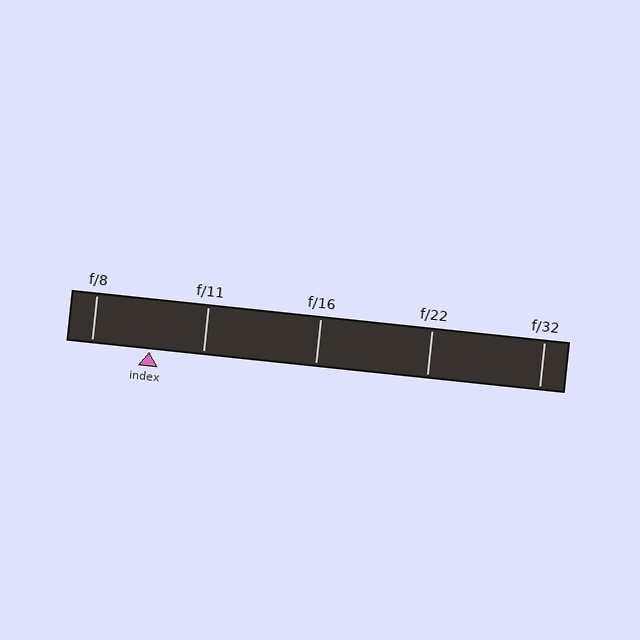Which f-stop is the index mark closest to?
The index mark is closest to f/11.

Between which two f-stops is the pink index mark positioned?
The index mark is between f/8 and f/11.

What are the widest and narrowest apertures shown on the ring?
The widest aperture shown is f/8 and the narrowest is f/32.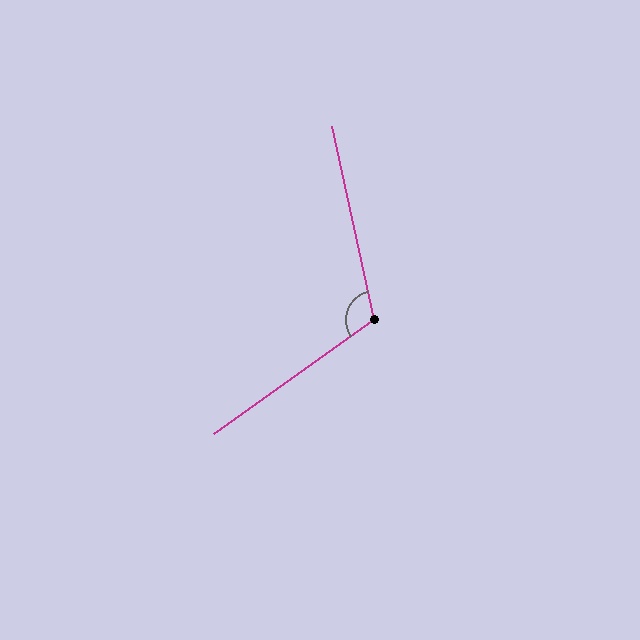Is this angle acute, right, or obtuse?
It is obtuse.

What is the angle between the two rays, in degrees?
Approximately 113 degrees.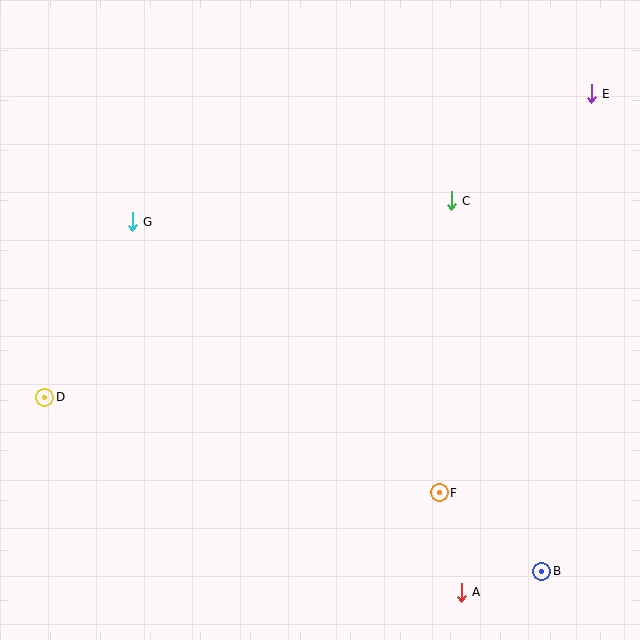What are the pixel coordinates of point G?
Point G is at (132, 222).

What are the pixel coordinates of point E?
Point E is at (591, 94).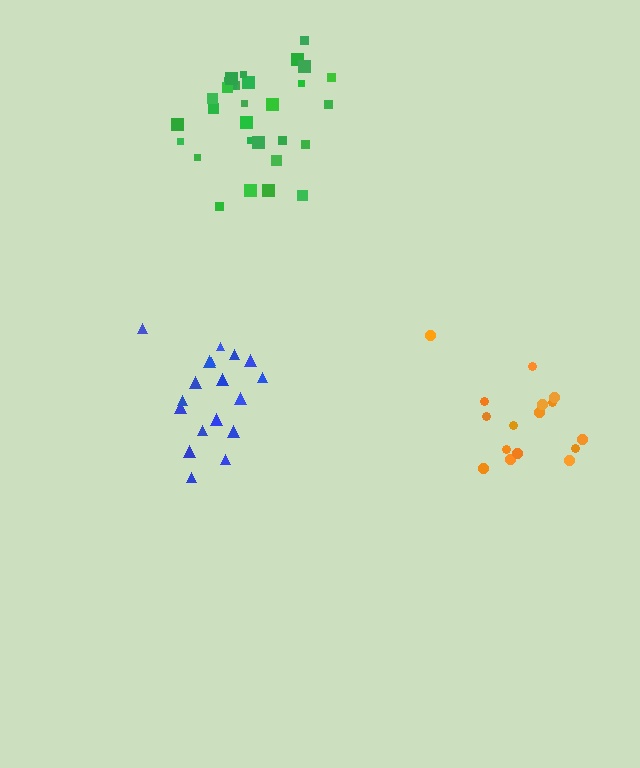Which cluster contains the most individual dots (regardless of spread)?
Green (29).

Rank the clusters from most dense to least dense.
blue, green, orange.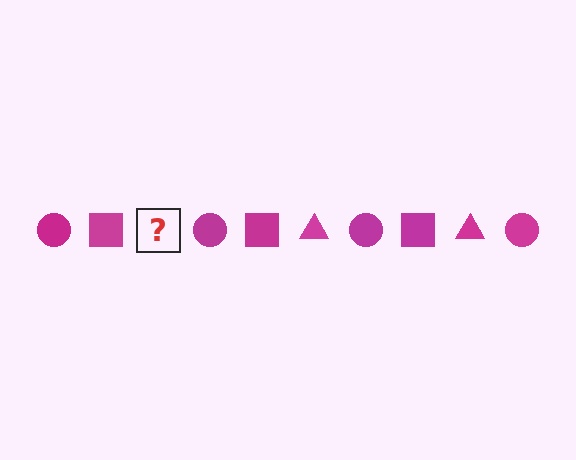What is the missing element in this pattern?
The missing element is a magenta triangle.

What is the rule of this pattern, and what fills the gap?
The rule is that the pattern cycles through circle, square, triangle shapes in magenta. The gap should be filled with a magenta triangle.